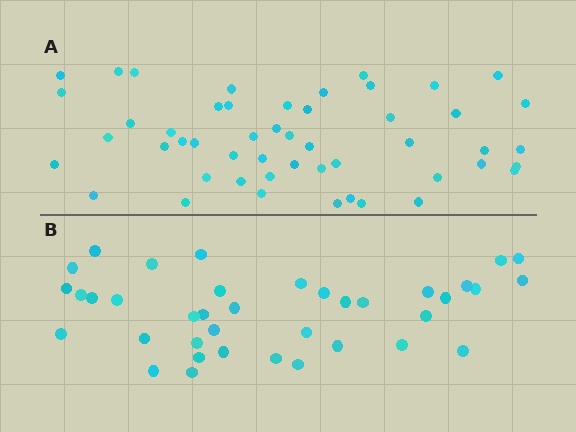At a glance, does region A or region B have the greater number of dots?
Region A (the top region) has more dots.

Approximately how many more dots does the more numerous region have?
Region A has roughly 12 or so more dots than region B.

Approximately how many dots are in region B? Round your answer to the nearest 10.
About 40 dots. (The exact count is 38, which rounds to 40.)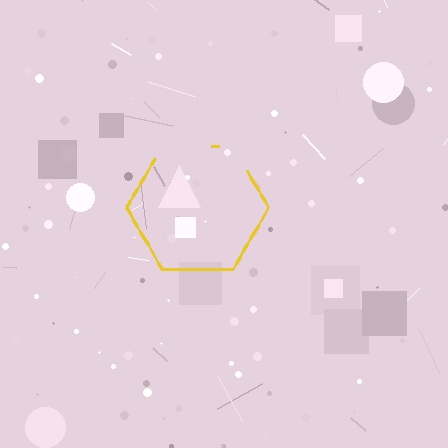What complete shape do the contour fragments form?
The contour fragments form a hexagon.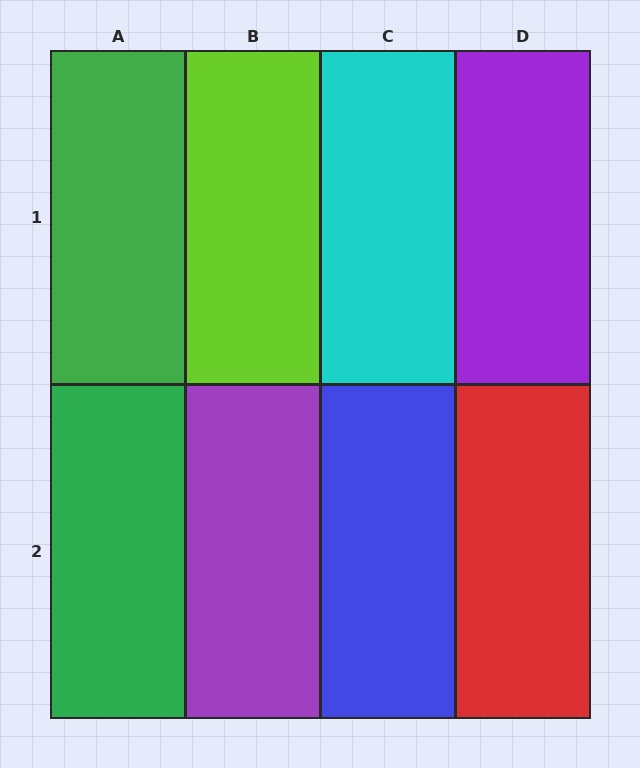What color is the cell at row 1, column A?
Green.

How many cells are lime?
1 cell is lime.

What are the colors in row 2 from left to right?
Green, purple, blue, red.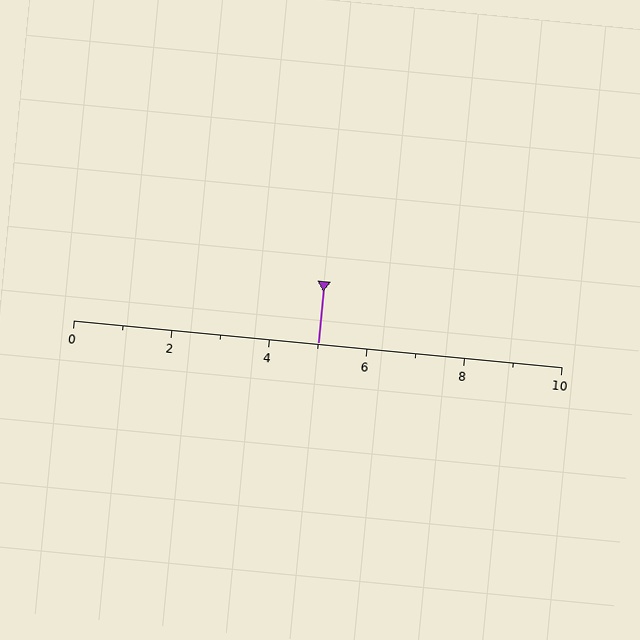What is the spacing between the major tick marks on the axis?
The major ticks are spaced 2 apart.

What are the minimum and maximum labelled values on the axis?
The axis runs from 0 to 10.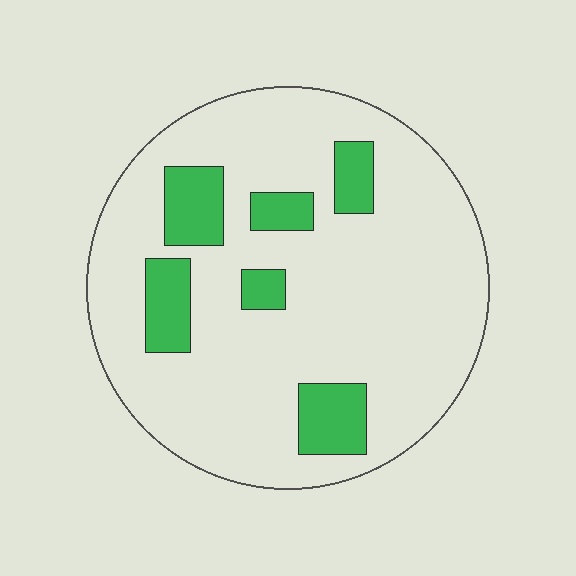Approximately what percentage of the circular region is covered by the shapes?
Approximately 15%.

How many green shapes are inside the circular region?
6.